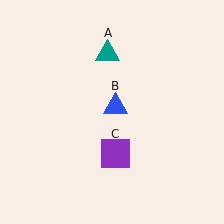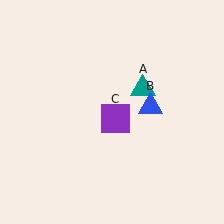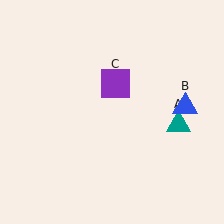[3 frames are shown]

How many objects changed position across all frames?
3 objects changed position: teal triangle (object A), blue triangle (object B), purple square (object C).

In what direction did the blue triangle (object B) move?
The blue triangle (object B) moved right.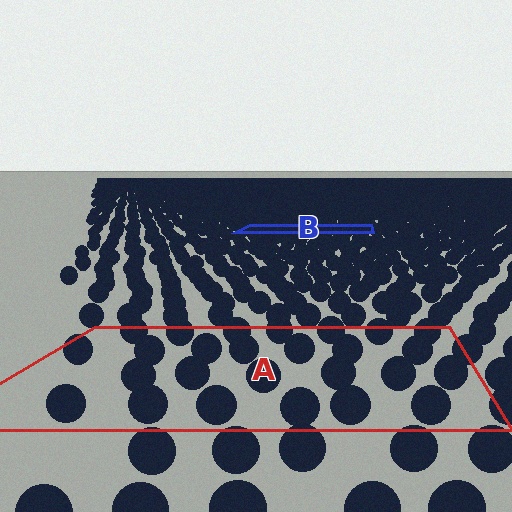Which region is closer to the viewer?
Region A is closer. The texture elements there are larger and more spread out.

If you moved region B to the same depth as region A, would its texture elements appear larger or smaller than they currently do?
They would appear larger. At a closer depth, the same texture elements are projected at a bigger on-screen size.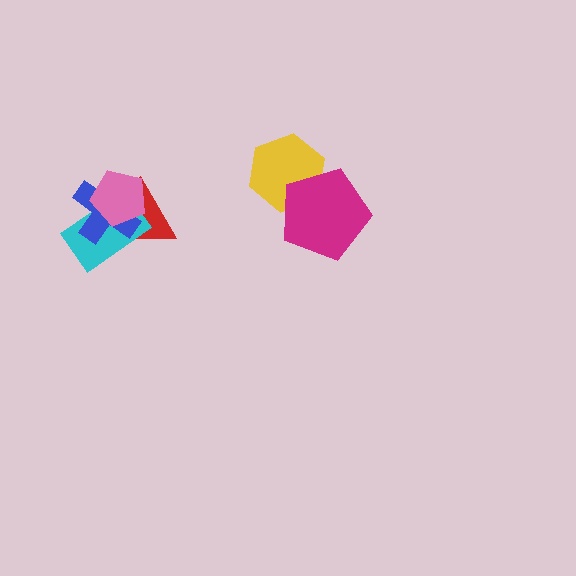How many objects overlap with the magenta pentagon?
1 object overlaps with the magenta pentagon.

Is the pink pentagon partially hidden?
No, no other shape covers it.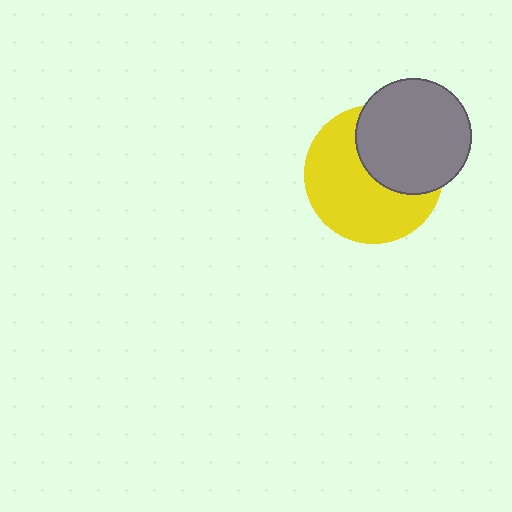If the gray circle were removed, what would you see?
You would see the complete yellow circle.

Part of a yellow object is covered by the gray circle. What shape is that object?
It is a circle.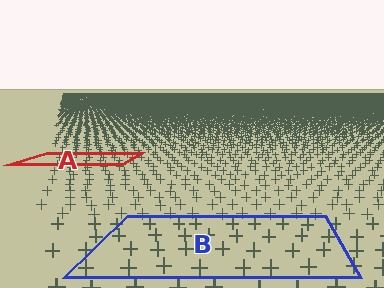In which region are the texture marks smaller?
The texture marks are smaller in region A, because it is farther away.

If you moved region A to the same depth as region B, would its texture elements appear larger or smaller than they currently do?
They would appear larger. At a closer depth, the same texture elements are projected at a bigger on-screen size.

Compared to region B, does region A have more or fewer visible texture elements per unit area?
Region A has more texture elements per unit area — they are packed more densely because it is farther away.